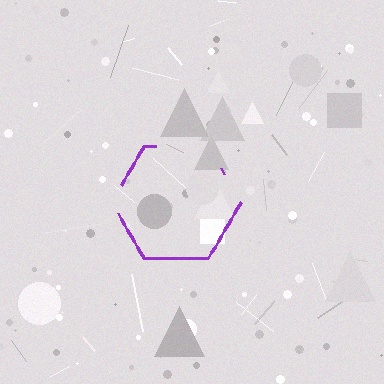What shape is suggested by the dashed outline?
The dashed outline suggests a hexagon.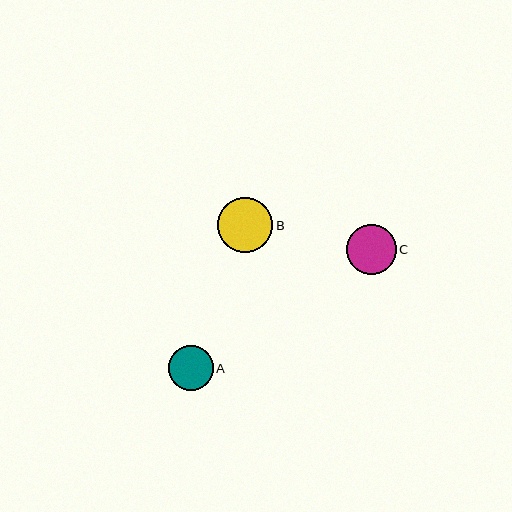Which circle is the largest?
Circle B is the largest with a size of approximately 55 pixels.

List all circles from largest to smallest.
From largest to smallest: B, C, A.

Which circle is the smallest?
Circle A is the smallest with a size of approximately 45 pixels.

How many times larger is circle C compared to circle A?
Circle C is approximately 1.1 times the size of circle A.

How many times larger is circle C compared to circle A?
Circle C is approximately 1.1 times the size of circle A.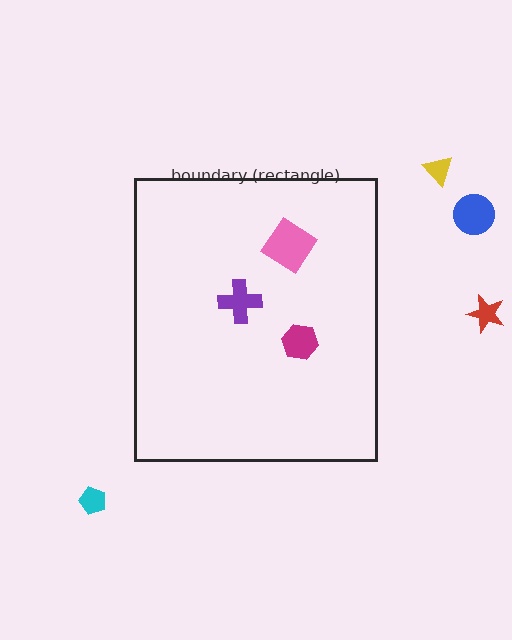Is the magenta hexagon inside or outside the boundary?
Inside.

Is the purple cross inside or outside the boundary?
Inside.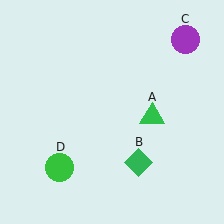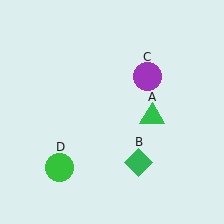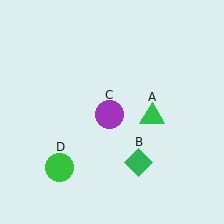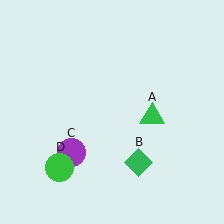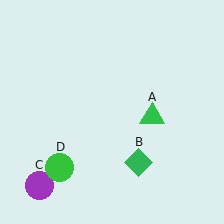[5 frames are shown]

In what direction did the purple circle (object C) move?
The purple circle (object C) moved down and to the left.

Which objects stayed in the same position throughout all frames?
Green triangle (object A) and green diamond (object B) and green circle (object D) remained stationary.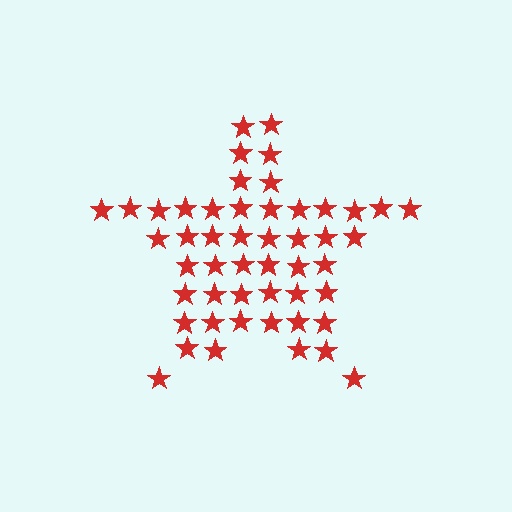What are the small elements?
The small elements are stars.